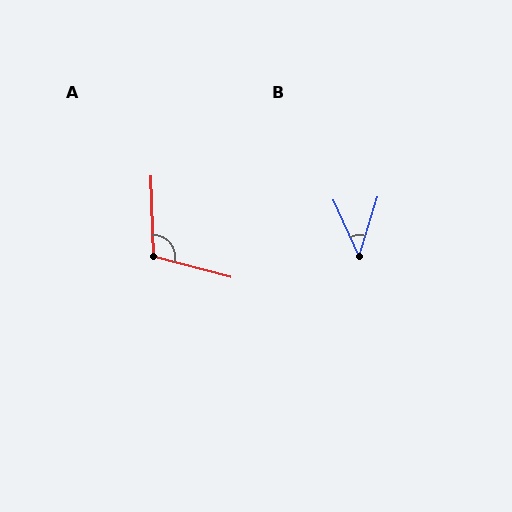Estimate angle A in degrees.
Approximately 107 degrees.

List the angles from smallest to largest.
B (42°), A (107°).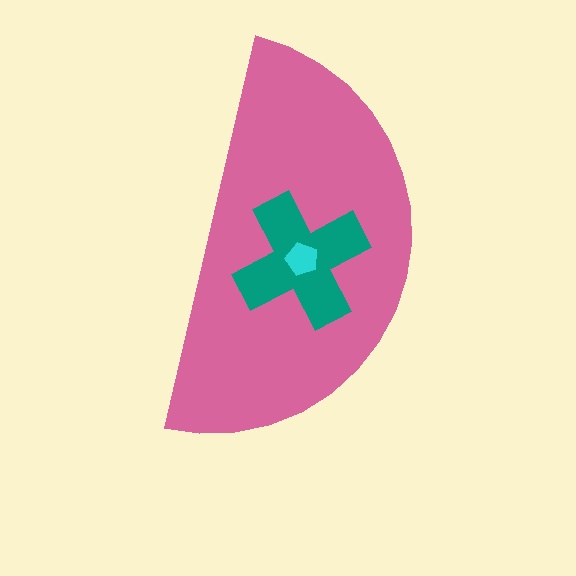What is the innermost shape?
The cyan pentagon.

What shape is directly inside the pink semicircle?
The teal cross.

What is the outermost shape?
The pink semicircle.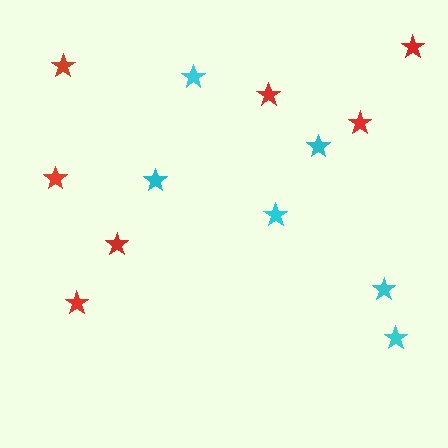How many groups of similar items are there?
There are 2 groups: one group of red stars (7) and one group of cyan stars (6).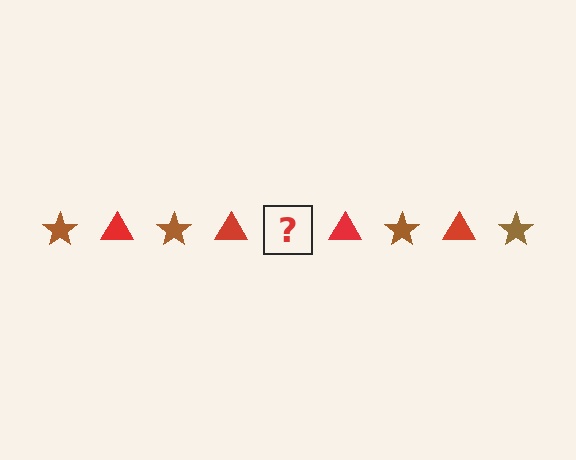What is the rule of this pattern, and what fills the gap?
The rule is that the pattern alternates between brown star and red triangle. The gap should be filled with a brown star.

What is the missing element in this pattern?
The missing element is a brown star.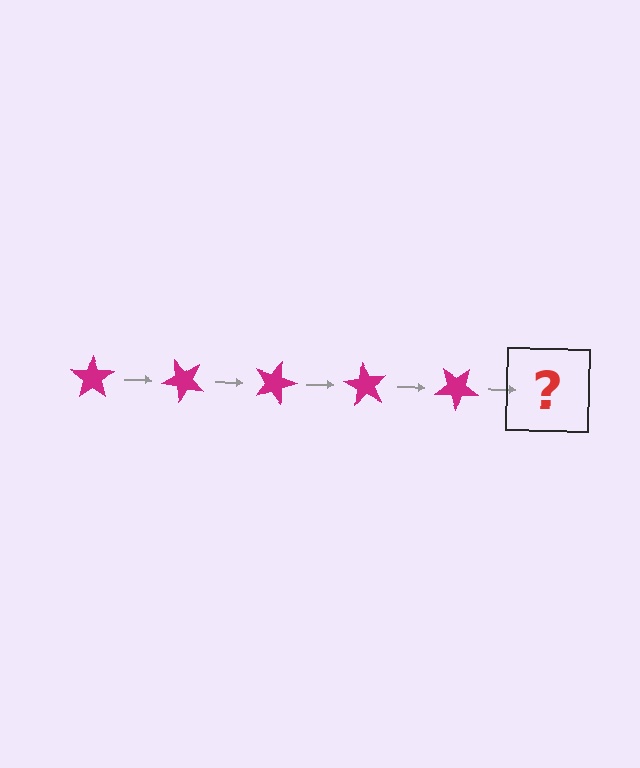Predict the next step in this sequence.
The next step is a magenta star rotated 225 degrees.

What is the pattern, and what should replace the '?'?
The pattern is that the star rotates 45 degrees each step. The '?' should be a magenta star rotated 225 degrees.